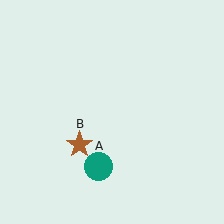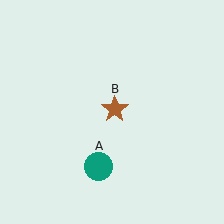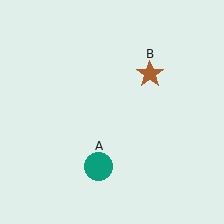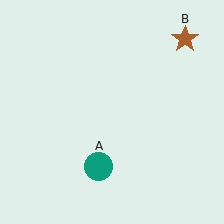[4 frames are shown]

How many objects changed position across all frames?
1 object changed position: brown star (object B).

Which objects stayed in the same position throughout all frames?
Teal circle (object A) remained stationary.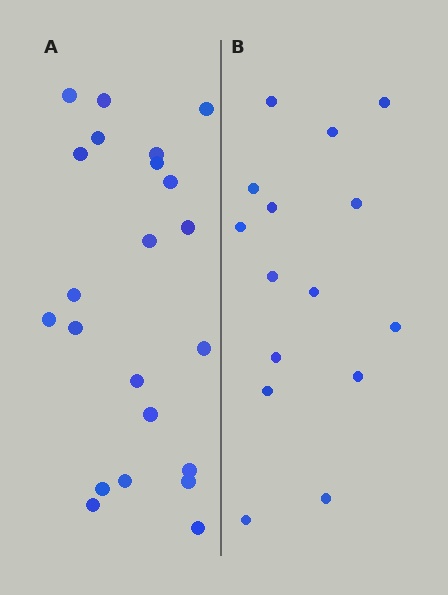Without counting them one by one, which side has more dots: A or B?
Region A (the left region) has more dots.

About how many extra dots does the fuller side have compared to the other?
Region A has roughly 8 or so more dots than region B.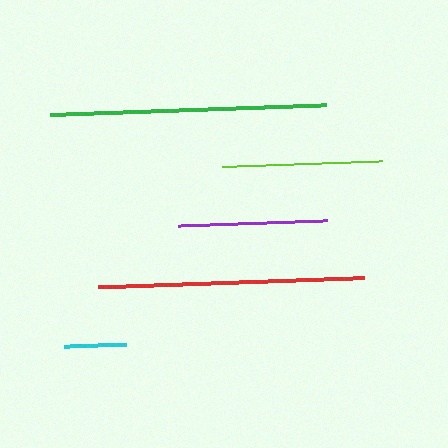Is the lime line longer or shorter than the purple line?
The lime line is longer than the purple line.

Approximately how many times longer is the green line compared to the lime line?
The green line is approximately 1.7 times the length of the lime line.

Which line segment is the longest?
The green line is the longest at approximately 276 pixels.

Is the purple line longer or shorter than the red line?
The red line is longer than the purple line.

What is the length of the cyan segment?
The cyan segment is approximately 62 pixels long.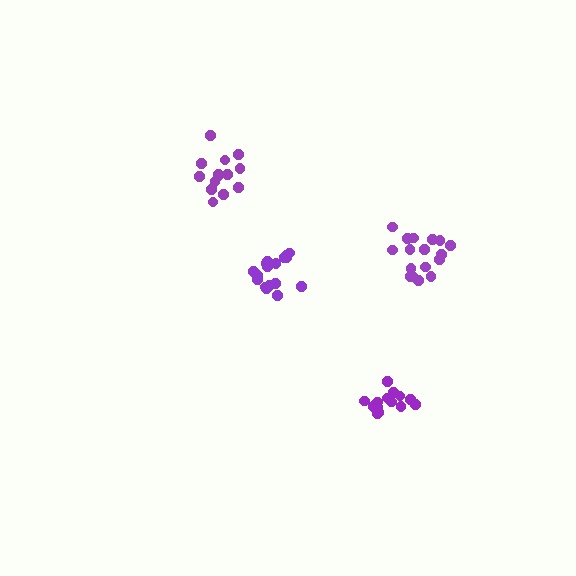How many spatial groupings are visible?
There are 4 spatial groupings.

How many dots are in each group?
Group 1: 17 dots, Group 2: 17 dots, Group 3: 14 dots, Group 4: 14 dots (62 total).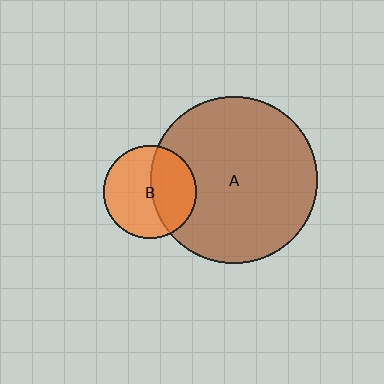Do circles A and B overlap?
Yes.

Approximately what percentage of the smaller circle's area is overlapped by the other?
Approximately 45%.